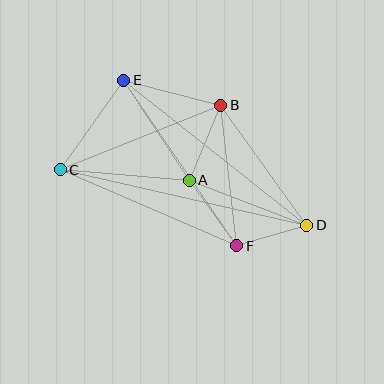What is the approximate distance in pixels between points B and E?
The distance between B and E is approximately 100 pixels.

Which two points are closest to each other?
Points D and F are closest to each other.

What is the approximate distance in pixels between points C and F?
The distance between C and F is approximately 192 pixels.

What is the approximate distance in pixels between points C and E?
The distance between C and E is approximately 110 pixels.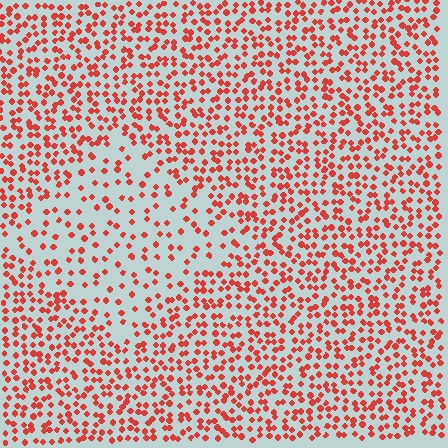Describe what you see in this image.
The image contains small red elements arranged at two different densities. A diamond-shaped region is visible where the elements are less densely packed than the surrounding area.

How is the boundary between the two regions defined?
The boundary is defined by a change in element density (approximately 2.1x ratio). All elements are the same color, size, and shape.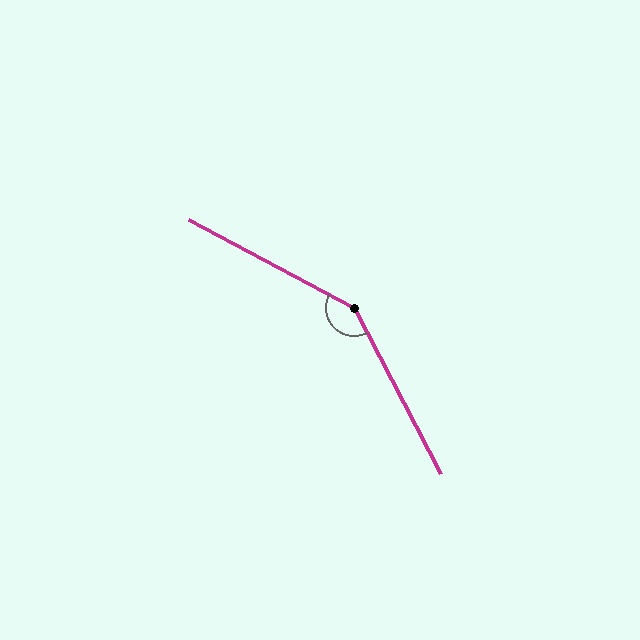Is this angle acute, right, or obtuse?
It is obtuse.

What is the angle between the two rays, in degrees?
Approximately 146 degrees.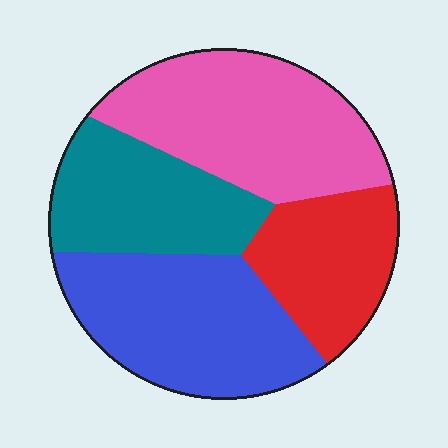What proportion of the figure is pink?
Pink takes up about one third (1/3) of the figure.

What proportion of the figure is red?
Red takes up about one fifth (1/5) of the figure.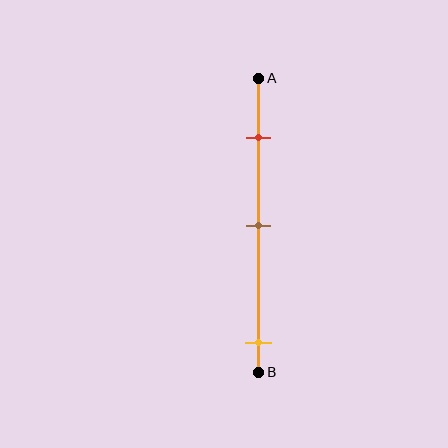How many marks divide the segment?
There are 3 marks dividing the segment.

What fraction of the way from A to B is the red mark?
The red mark is approximately 20% (0.2) of the way from A to B.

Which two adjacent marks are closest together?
The red and brown marks are the closest adjacent pair.